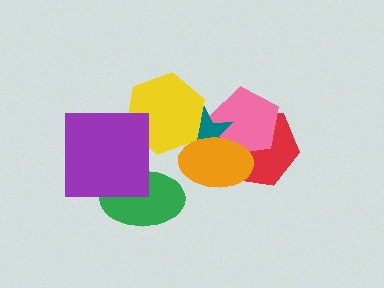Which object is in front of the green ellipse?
The purple square is in front of the green ellipse.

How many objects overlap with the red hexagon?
3 objects overlap with the red hexagon.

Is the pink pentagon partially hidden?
Yes, it is partially covered by another shape.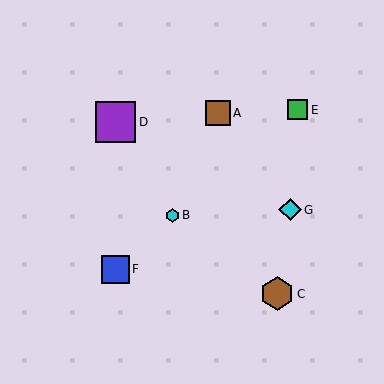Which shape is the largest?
The purple square (labeled D) is the largest.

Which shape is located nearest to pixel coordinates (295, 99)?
The green square (labeled E) at (298, 110) is nearest to that location.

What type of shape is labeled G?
Shape G is a cyan diamond.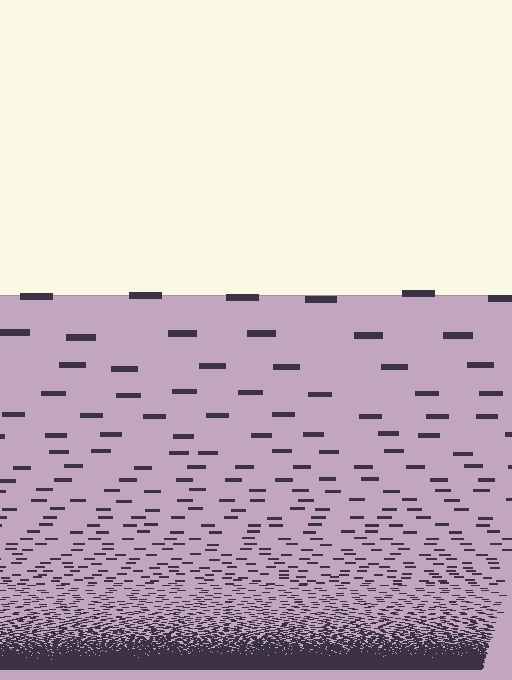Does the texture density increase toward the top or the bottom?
Density increases toward the bottom.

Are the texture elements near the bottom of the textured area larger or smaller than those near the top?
Smaller. The gradient is inverted — elements near the bottom are smaller and denser.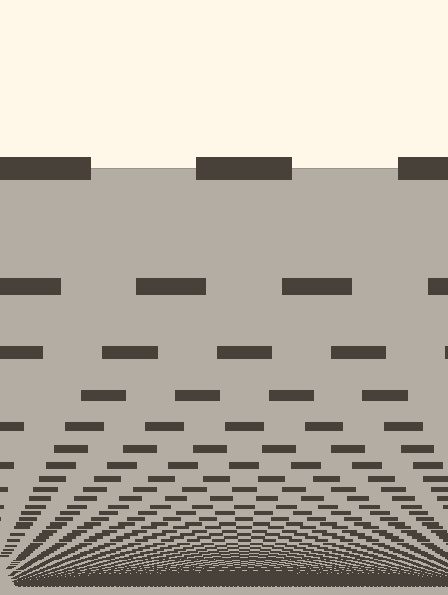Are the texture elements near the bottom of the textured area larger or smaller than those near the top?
Smaller. The gradient is inverted — elements near the bottom are smaller and denser.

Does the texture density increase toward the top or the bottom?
Density increases toward the bottom.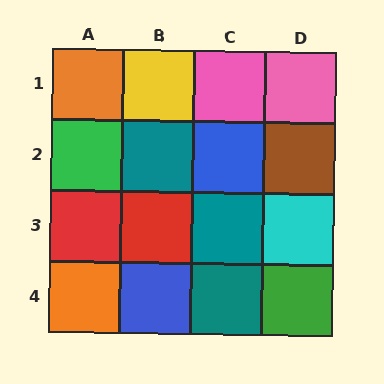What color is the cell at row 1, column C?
Pink.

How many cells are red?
2 cells are red.